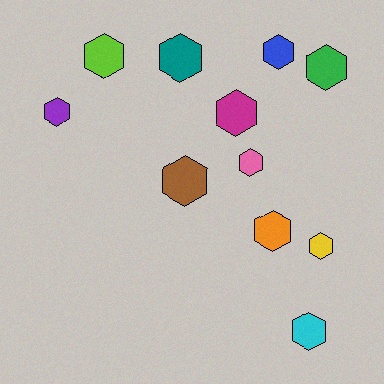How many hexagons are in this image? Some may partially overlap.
There are 11 hexagons.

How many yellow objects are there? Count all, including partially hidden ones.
There is 1 yellow object.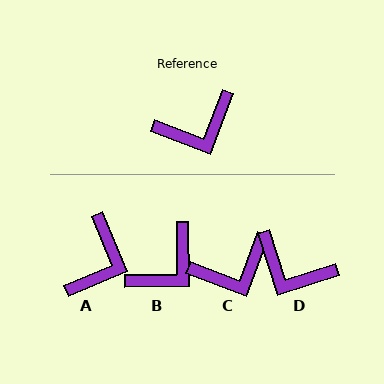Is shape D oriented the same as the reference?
No, it is off by about 51 degrees.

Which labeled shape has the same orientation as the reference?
C.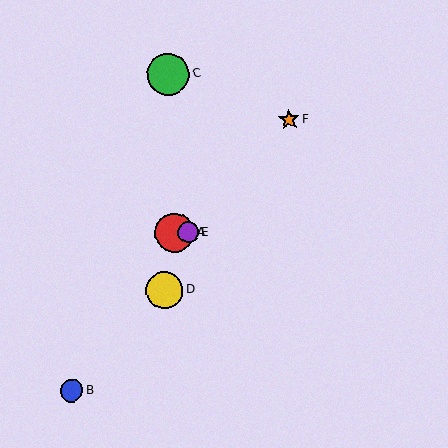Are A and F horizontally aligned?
No, A is at y≈233 and F is at y≈120.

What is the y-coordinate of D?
Object D is at y≈290.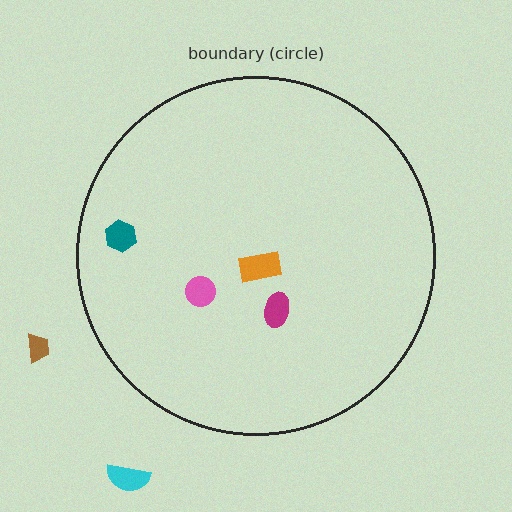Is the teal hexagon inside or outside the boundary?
Inside.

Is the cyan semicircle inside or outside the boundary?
Outside.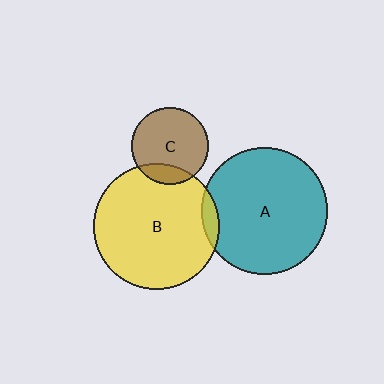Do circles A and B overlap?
Yes.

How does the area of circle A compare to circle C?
Approximately 2.7 times.